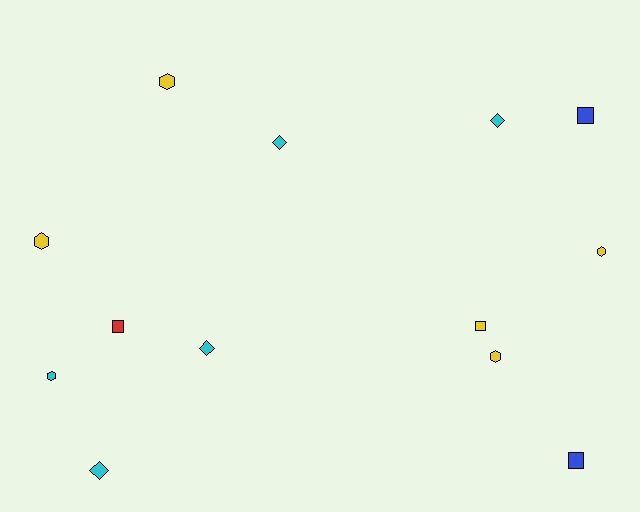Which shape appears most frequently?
Hexagon, with 5 objects.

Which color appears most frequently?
Cyan, with 5 objects.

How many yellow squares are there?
There is 1 yellow square.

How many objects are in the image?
There are 13 objects.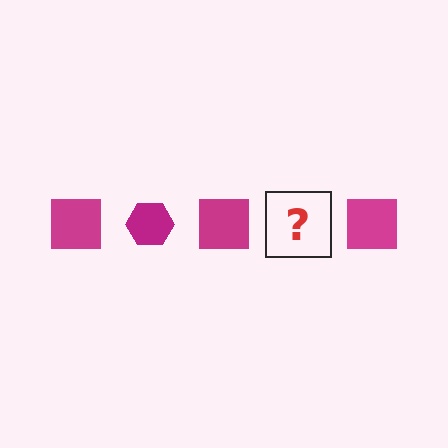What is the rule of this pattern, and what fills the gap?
The rule is that the pattern cycles through square, hexagon shapes in magenta. The gap should be filled with a magenta hexagon.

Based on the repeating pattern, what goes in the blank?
The blank should be a magenta hexagon.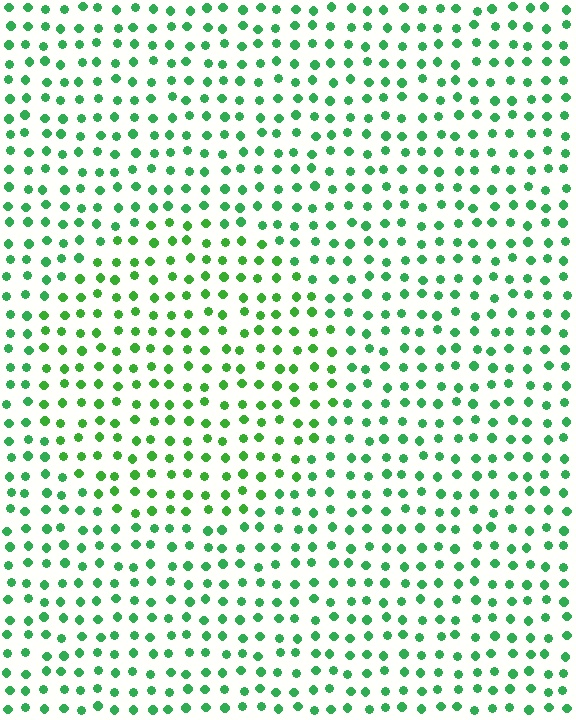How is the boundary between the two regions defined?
The boundary is defined purely by a slight shift in hue (about 20 degrees). Spacing, size, and orientation are identical on both sides.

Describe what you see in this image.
The image is filled with small green elements in a uniform arrangement. A circle-shaped region is visible where the elements are tinted to a slightly different hue, forming a subtle color boundary.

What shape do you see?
I see a circle.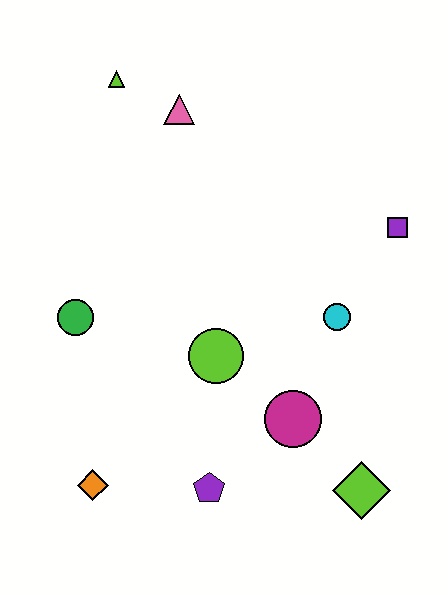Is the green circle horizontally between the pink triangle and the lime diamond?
No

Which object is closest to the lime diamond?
The magenta circle is closest to the lime diamond.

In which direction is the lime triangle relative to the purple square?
The lime triangle is to the left of the purple square.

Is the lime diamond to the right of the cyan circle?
Yes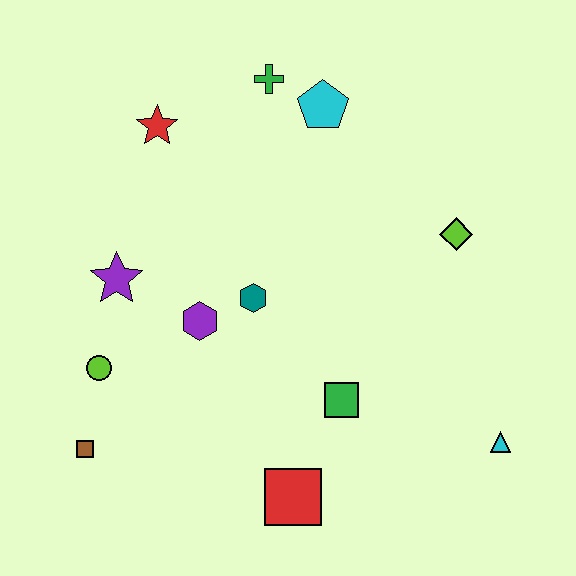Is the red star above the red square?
Yes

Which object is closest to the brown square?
The lime circle is closest to the brown square.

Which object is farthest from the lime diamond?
The brown square is farthest from the lime diamond.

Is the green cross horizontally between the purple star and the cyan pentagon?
Yes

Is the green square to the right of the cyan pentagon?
Yes